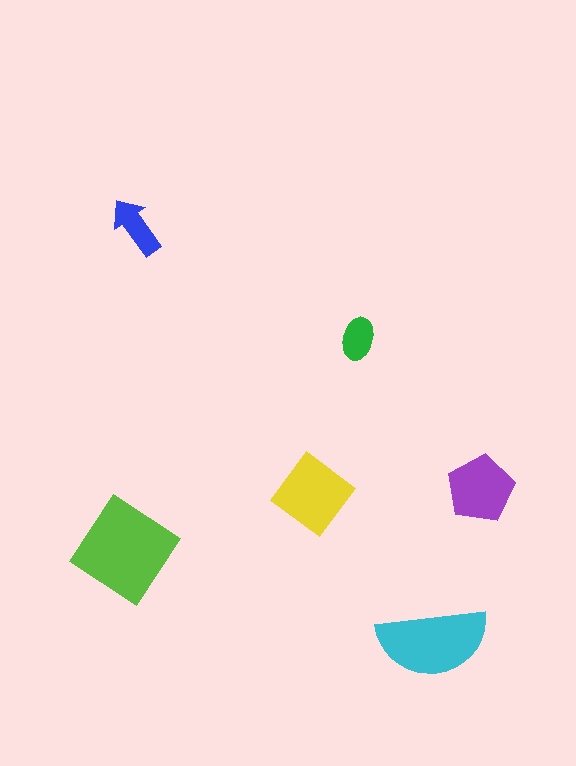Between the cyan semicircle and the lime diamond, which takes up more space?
The lime diamond.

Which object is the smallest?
The green ellipse.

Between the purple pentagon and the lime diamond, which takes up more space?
The lime diamond.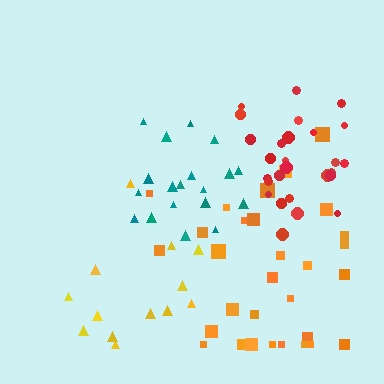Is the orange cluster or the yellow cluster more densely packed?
Yellow.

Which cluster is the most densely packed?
Red.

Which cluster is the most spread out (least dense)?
Orange.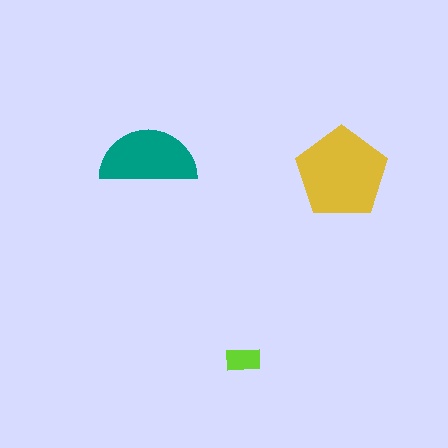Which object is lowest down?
The lime rectangle is bottommost.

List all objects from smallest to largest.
The lime rectangle, the teal semicircle, the yellow pentagon.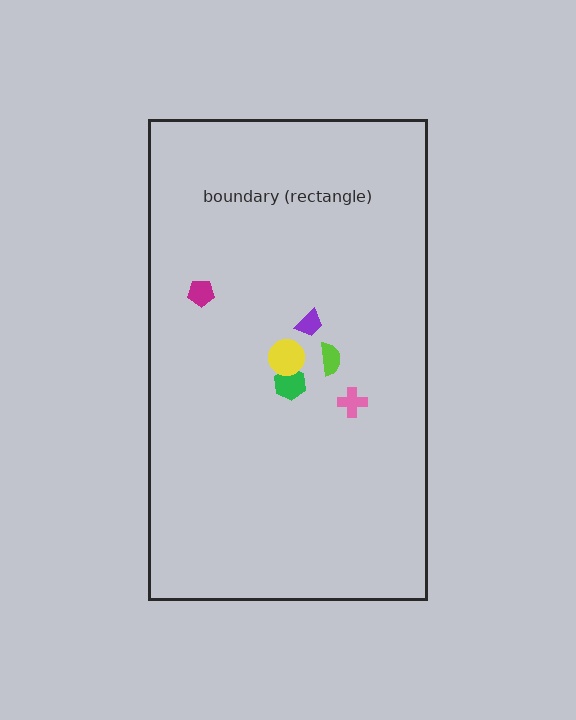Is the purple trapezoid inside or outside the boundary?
Inside.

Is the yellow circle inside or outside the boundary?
Inside.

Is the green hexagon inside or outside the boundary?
Inside.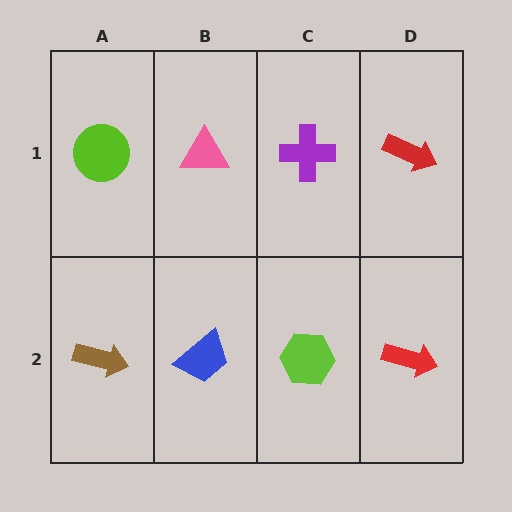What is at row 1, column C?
A purple cross.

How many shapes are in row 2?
4 shapes.